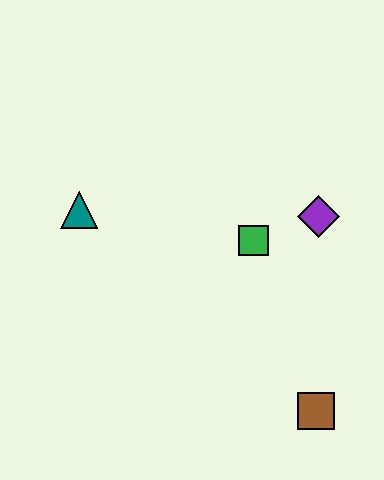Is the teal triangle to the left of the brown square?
Yes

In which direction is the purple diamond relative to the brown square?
The purple diamond is above the brown square.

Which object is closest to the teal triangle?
The green square is closest to the teal triangle.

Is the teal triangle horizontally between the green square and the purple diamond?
No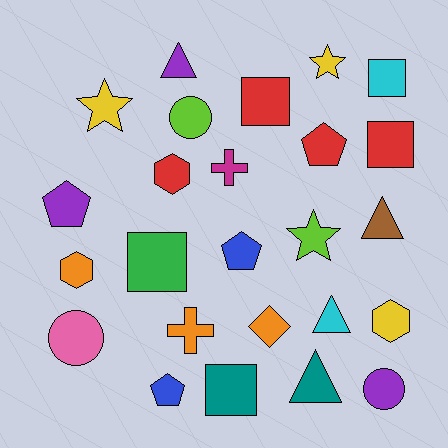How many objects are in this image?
There are 25 objects.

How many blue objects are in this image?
There are 2 blue objects.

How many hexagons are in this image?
There are 3 hexagons.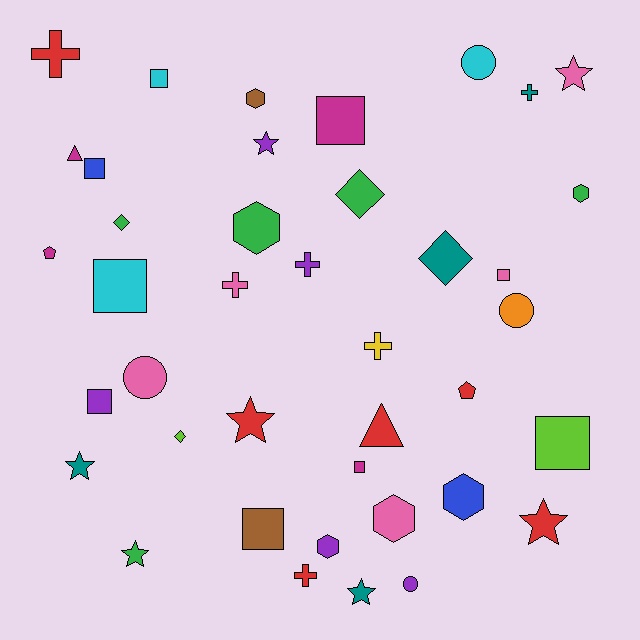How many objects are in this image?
There are 40 objects.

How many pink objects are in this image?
There are 5 pink objects.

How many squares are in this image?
There are 9 squares.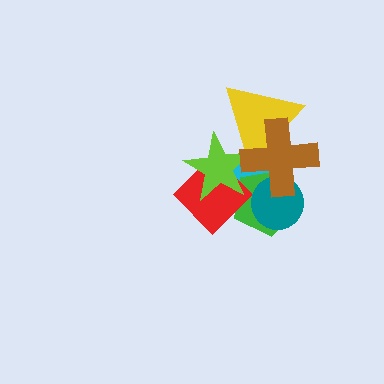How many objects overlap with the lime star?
5 objects overlap with the lime star.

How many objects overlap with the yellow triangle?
3 objects overlap with the yellow triangle.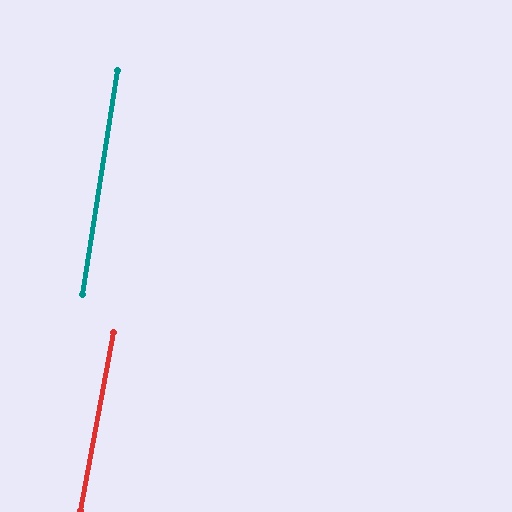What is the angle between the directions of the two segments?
Approximately 2 degrees.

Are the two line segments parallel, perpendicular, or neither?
Parallel — their directions differ by only 1.7°.